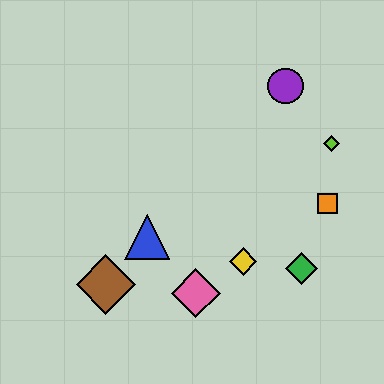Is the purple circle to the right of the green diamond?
No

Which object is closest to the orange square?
The lime diamond is closest to the orange square.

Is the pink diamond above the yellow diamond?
No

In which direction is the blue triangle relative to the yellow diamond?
The blue triangle is to the left of the yellow diamond.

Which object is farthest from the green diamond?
The brown diamond is farthest from the green diamond.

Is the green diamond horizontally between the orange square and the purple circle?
Yes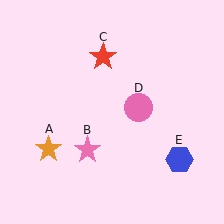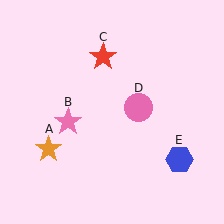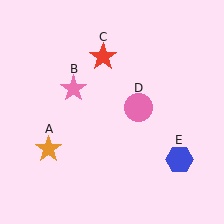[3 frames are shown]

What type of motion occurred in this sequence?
The pink star (object B) rotated clockwise around the center of the scene.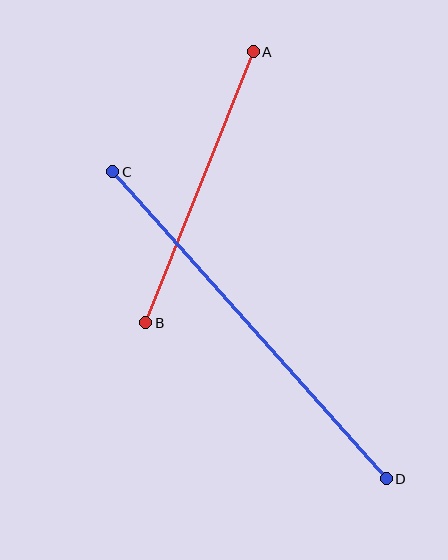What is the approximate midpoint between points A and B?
The midpoint is at approximately (199, 187) pixels.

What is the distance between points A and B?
The distance is approximately 291 pixels.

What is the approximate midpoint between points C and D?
The midpoint is at approximately (249, 325) pixels.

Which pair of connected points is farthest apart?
Points C and D are farthest apart.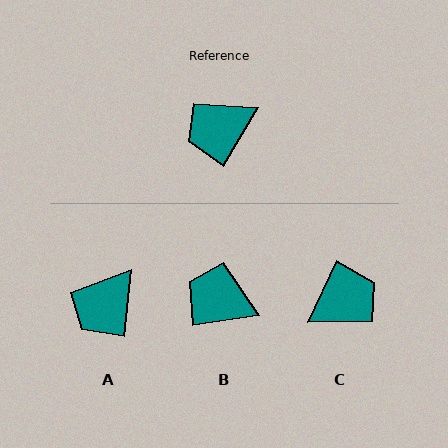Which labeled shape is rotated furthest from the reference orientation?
C, about 175 degrees away.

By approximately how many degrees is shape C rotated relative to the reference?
Approximately 175 degrees clockwise.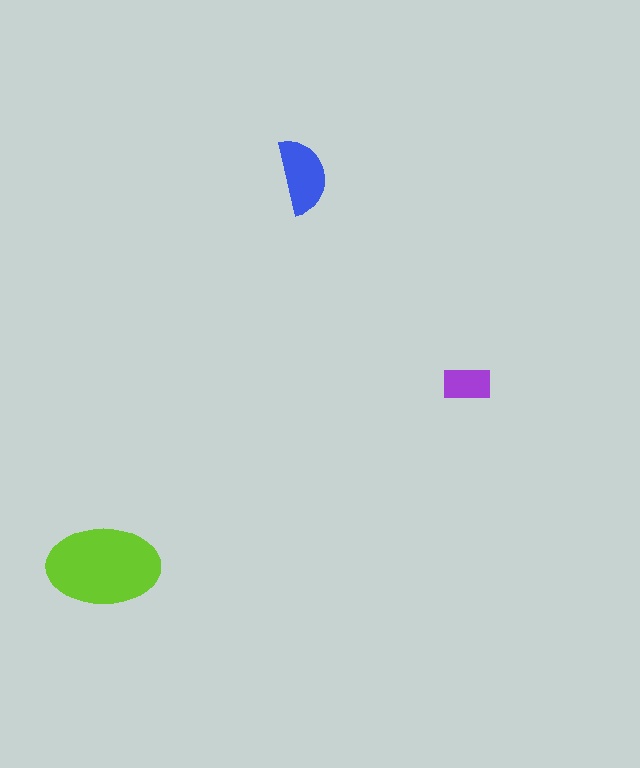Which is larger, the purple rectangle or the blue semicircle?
The blue semicircle.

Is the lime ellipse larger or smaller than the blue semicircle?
Larger.